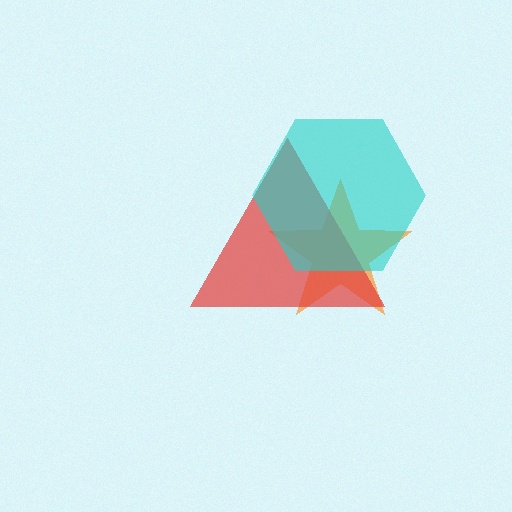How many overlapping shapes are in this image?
There are 3 overlapping shapes in the image.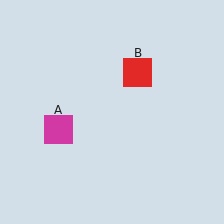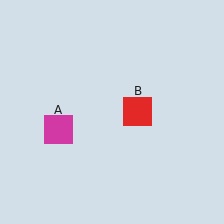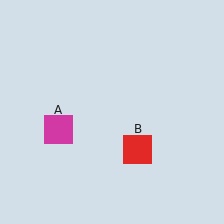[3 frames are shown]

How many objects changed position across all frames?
1 object changed position: red square (object B).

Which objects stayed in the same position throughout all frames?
Magenta square (object A) remained stationary.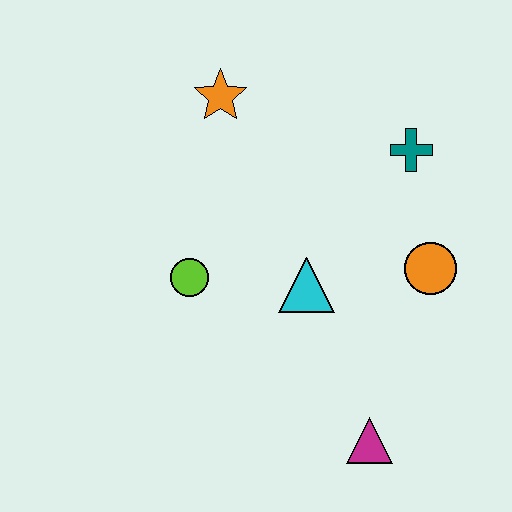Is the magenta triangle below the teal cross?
Yes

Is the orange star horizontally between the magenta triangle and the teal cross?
No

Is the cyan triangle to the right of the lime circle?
Yes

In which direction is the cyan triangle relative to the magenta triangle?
The cyan triangle is above the magenta triangle.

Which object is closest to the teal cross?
The orange circle is closest to the teal cross.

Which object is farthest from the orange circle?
The orange star is farthest from the orange circle.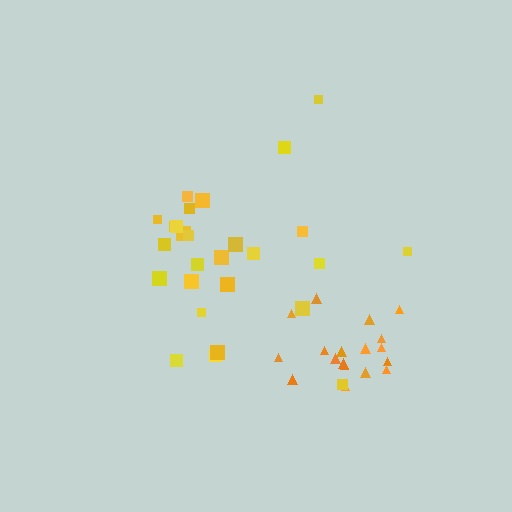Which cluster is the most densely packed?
Orange.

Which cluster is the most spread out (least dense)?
Yellow.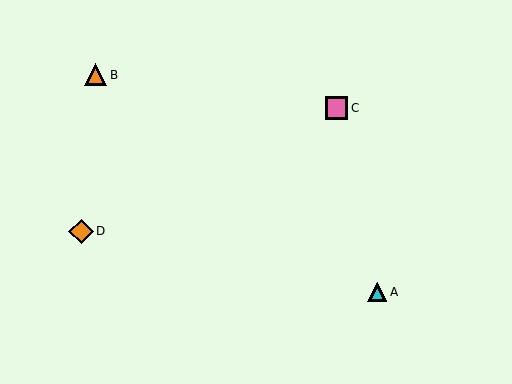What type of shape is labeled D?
Shape D is an orange diamond.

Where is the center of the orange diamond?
The center of the orange diamond is at (81, 231).